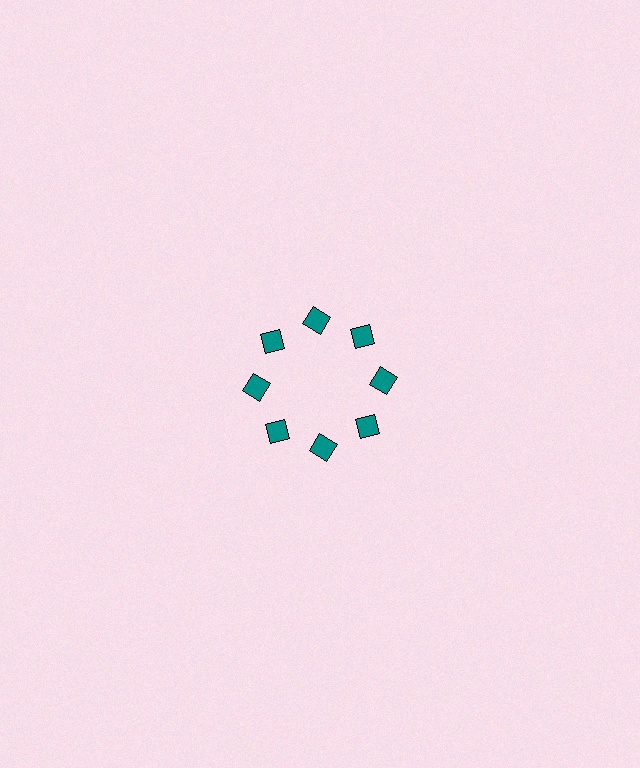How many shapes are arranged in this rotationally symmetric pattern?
There are 8 shapes, arranged in 8 groups of 1.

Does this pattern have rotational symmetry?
Yes, this pattern has 8-fold rotational symmetry. It looks the same after rotating 45 degrees around the center.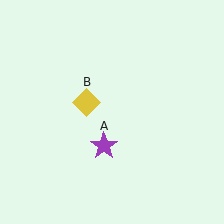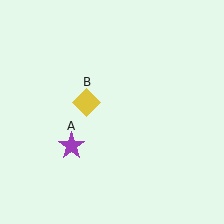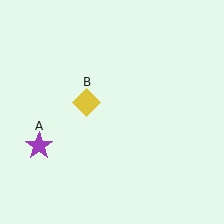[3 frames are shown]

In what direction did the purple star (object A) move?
The purple star (object A) moved left.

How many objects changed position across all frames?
1 object changed position: purple star (object A).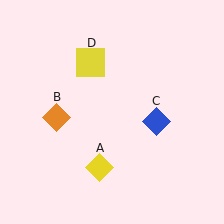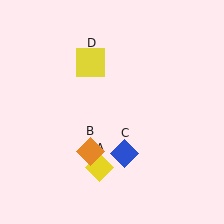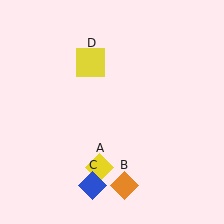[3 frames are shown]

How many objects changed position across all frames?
2 objects changed position: orange diamond (object B), blue diamond (object C).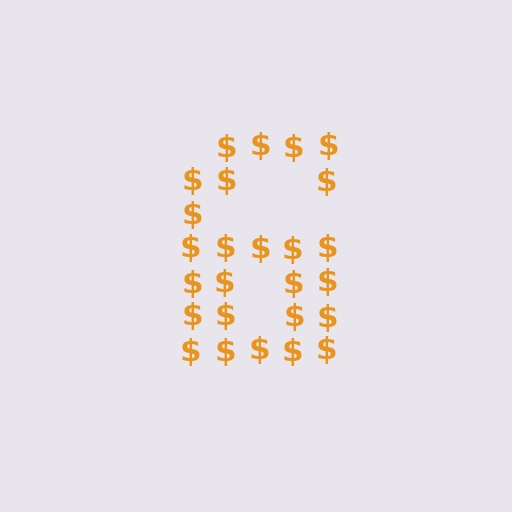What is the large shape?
The large shape is the digit 6.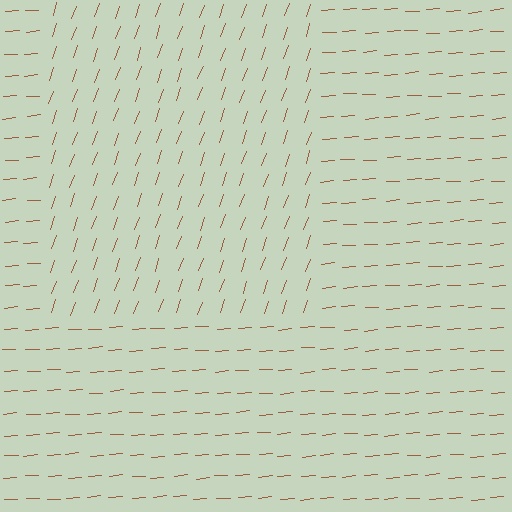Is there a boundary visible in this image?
Yes, there is a texture boundary formed by a change in line orientation.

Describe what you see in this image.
The image is filled with small brown line segments. A rectangle region in the image has lines oriented differently from the surrounding lines, creating a visible texture boundary.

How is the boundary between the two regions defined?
The boundary is defined purely by a change in line orientation (approximately 66 degrees difference). All lines are the same color and thickness.